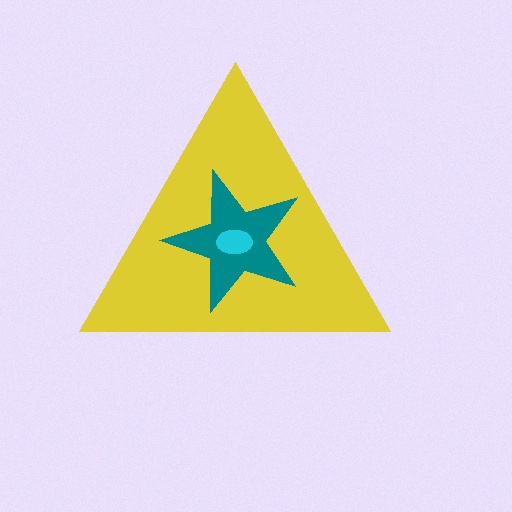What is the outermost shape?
The yellow triangle.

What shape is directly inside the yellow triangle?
The teal star.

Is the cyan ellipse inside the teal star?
Yes.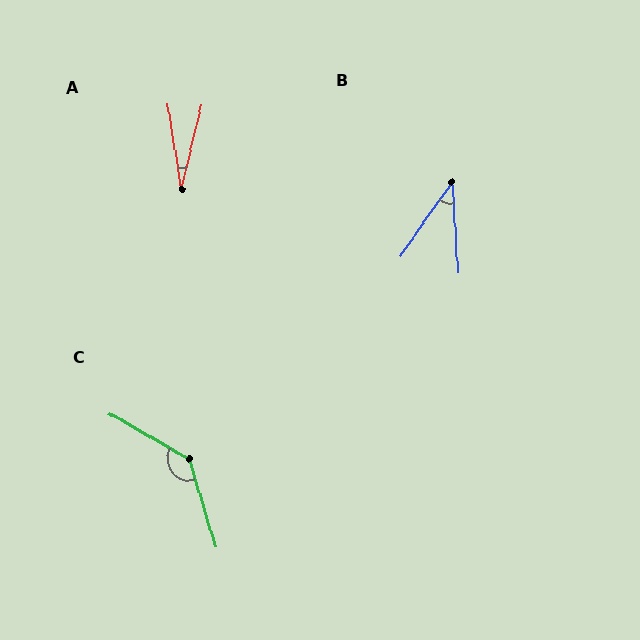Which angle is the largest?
C, at approximately 137 degrees.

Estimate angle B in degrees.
Approximately 38 degrees.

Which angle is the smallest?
A, at approximately 23 degrees.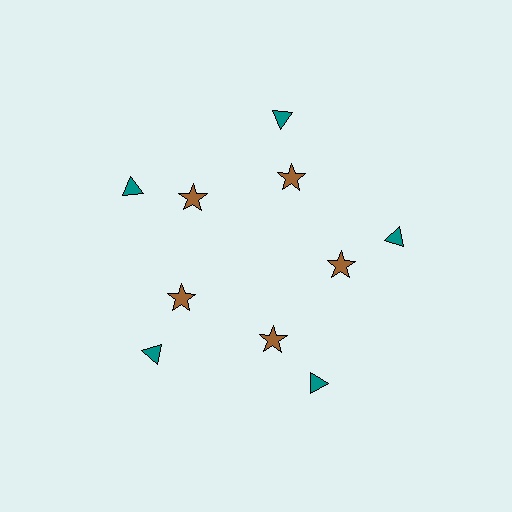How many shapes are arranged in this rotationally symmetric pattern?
There are 10 shapes, arranged in 5 groups of 2.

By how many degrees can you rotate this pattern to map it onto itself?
The pattern maps onto itself every 72 degrees of rotation.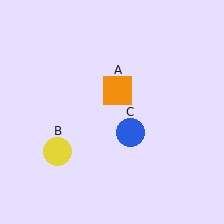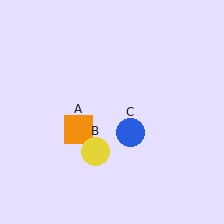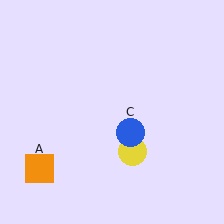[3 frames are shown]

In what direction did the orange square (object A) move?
The orange square (object A) moved down and to the left.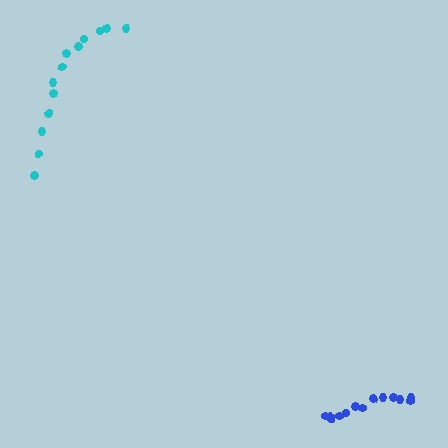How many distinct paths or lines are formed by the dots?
There are 2 distinct paths.